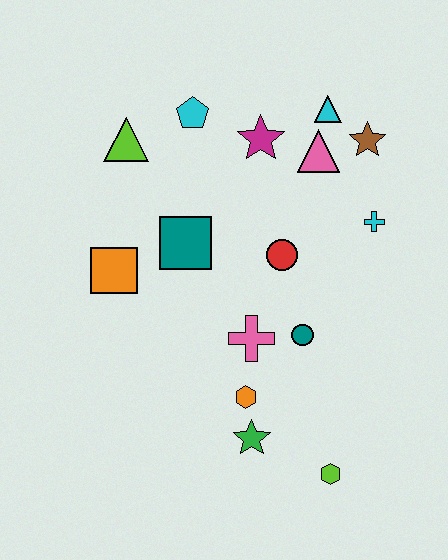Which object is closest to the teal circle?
The pink cross is closest to the teal circle.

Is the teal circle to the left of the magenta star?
No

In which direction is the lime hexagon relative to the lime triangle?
The lime hexagon is below the lime triangle.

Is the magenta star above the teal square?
Yes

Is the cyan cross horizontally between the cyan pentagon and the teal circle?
No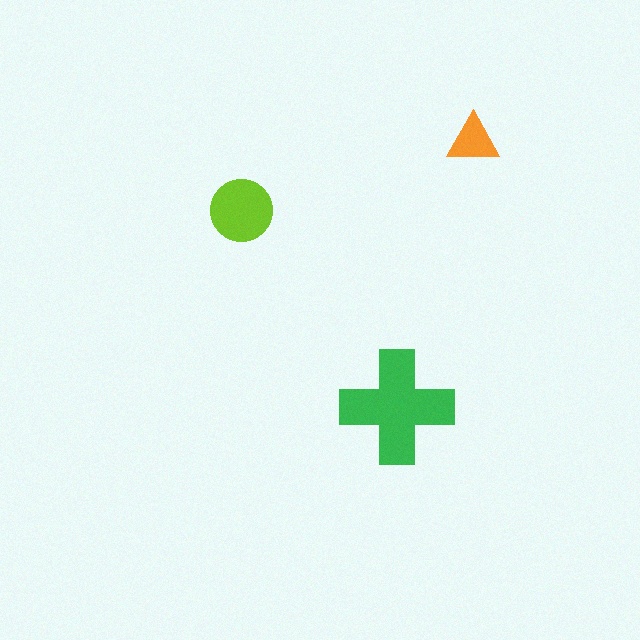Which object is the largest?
The green cross.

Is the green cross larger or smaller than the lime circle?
Larger.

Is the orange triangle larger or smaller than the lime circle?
Smaller.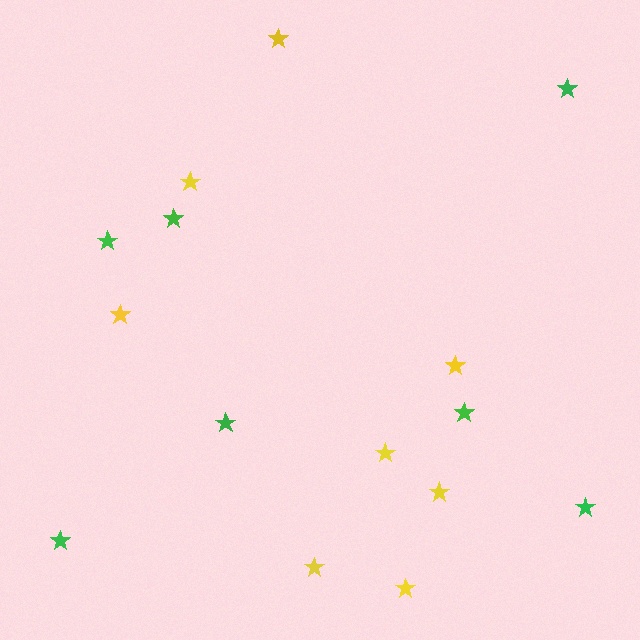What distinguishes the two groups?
There are 2 groups: one group of yellow stars (8) and one group of green stars (7).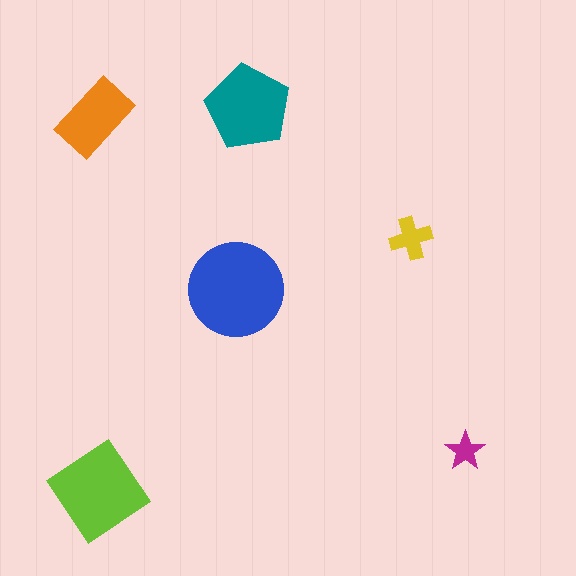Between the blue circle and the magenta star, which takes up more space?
The blue circle.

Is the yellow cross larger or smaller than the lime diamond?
Smaller.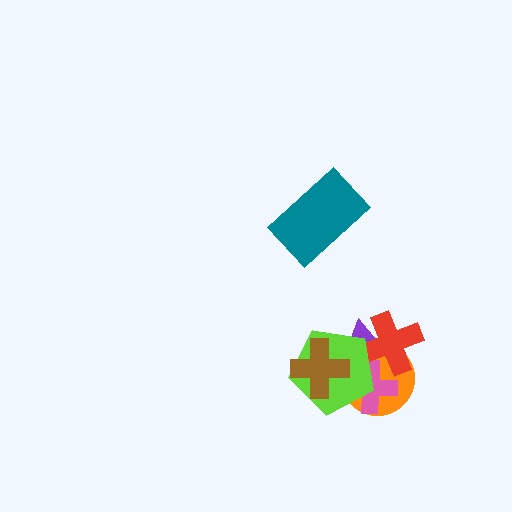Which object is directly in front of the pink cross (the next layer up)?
The red cross is directly in front of the pink cross.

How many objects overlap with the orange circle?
5 objects overlap with the orange circle.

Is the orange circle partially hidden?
Yes, it is partially covered by another shape.